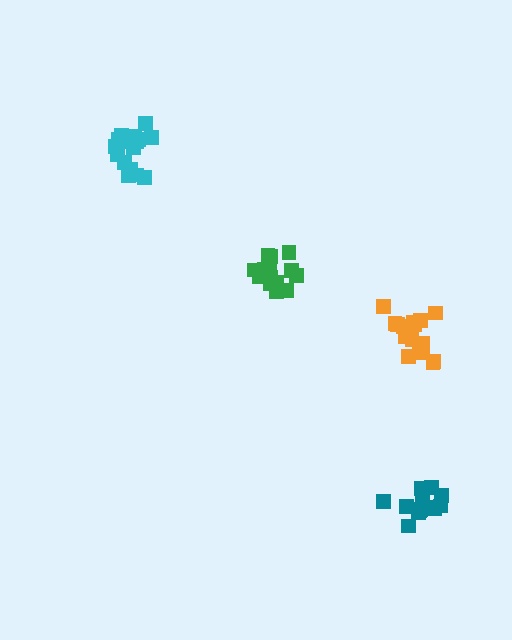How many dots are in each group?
Group 1: 16 dots, Group 2: 14 dots, Group 3: 14 dots, Group 4: 19 dots (63 total).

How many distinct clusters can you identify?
There are 4 distinct clusters.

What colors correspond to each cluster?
The clusters are colored: orange, teal, green, cyan.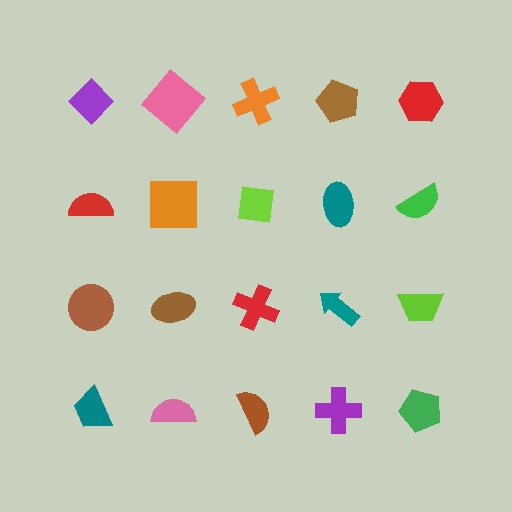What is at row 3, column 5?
A lime trapezoid.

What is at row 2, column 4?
A teal ellipse.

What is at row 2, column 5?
A green semicircle.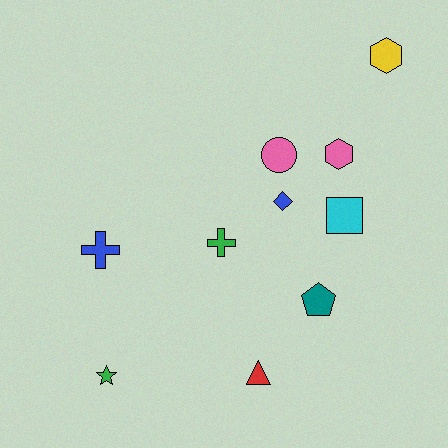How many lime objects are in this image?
There are no lime objects.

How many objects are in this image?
There are 10 objects.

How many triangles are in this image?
There is 1 triangle.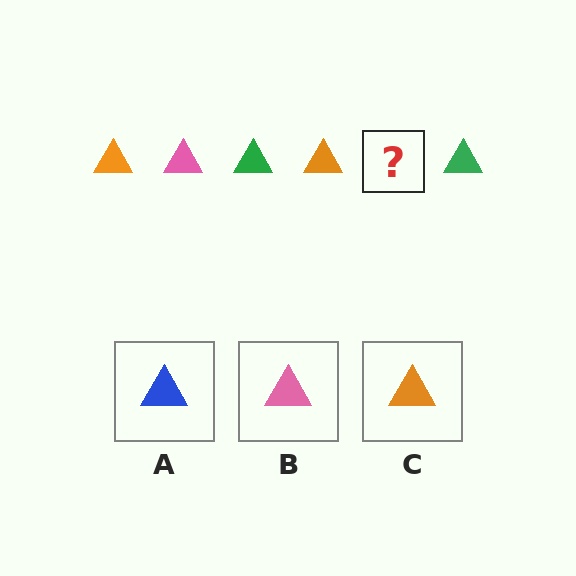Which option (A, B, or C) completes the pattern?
B.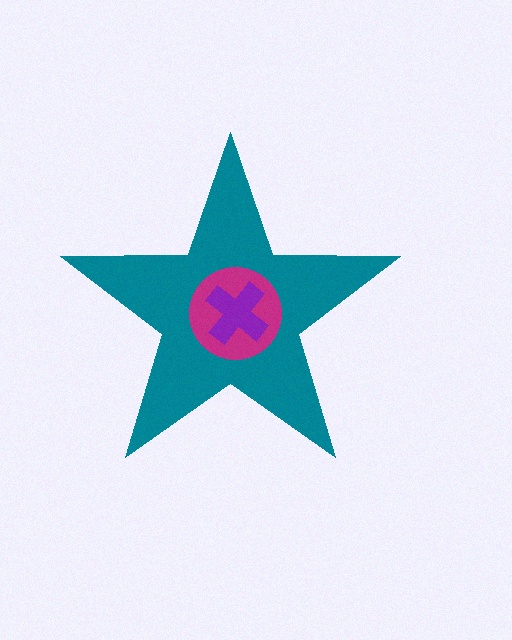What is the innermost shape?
The purple cross.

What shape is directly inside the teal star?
The magenta circle.